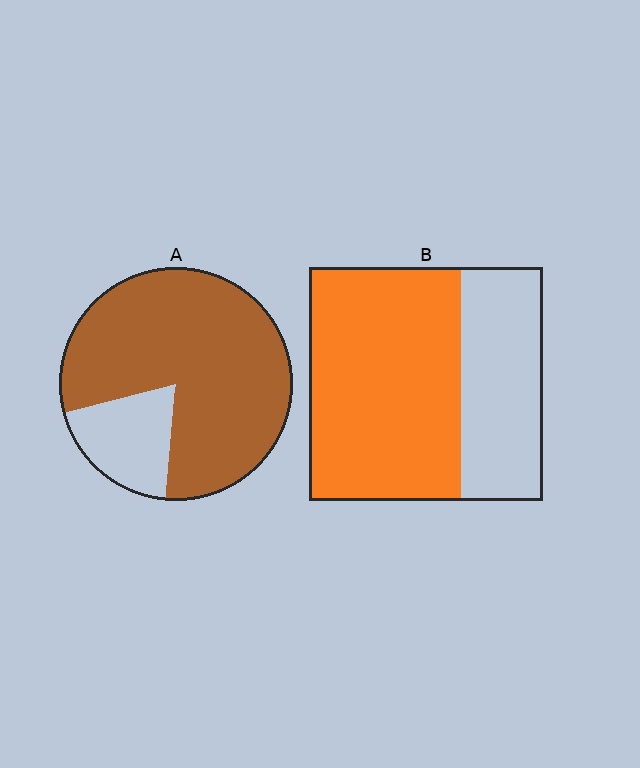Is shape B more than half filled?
Yes.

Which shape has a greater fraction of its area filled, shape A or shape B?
Shape A.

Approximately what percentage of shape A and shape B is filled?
A is approximately 80% and B is approximately 65%.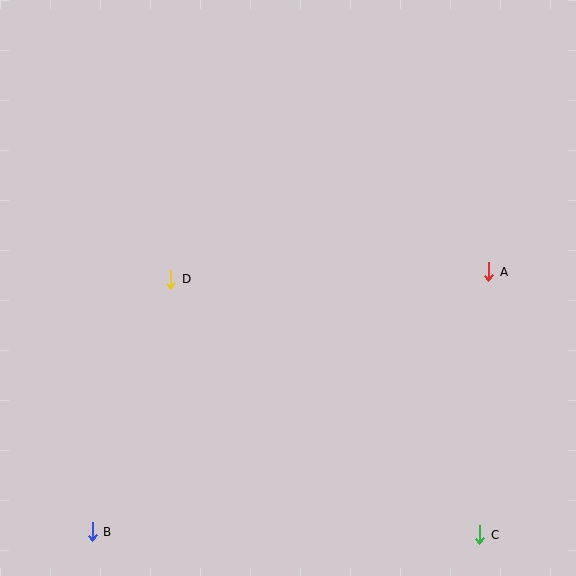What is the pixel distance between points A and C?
The distance between A and C is 263 pixels.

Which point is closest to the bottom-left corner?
Point B is closest to the bottom-left corner.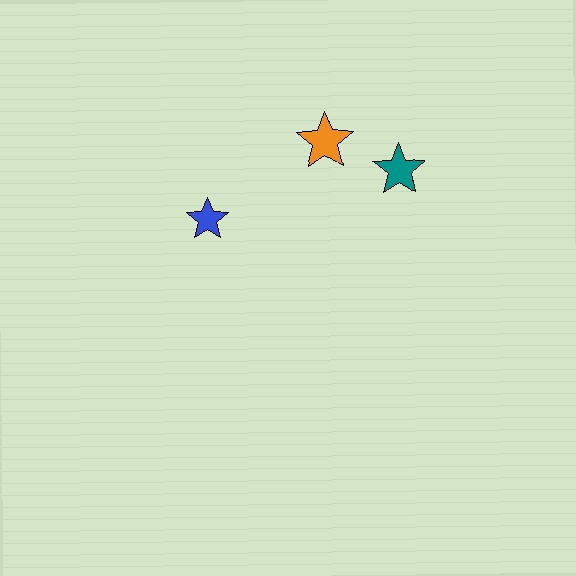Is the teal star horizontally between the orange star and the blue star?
No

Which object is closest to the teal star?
The orange star is closest to the teal star.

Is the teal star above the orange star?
No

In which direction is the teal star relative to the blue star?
The teal star is to the right of the blue star.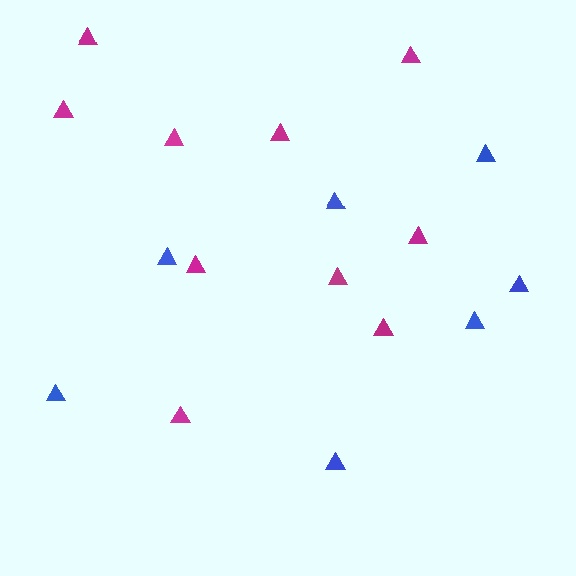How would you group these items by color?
There are 2 groups: one group of blue triangles (7) and one group of magenta triangles (10).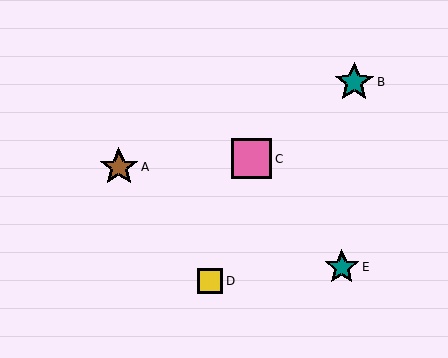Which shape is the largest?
The pink square (labeled C) is the largest.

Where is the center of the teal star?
The center of the teal star is at (342, 267).